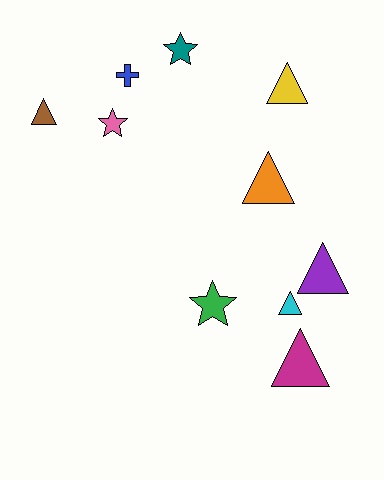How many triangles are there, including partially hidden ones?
There are 6 triangles.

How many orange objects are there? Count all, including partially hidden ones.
There is 1 orange object.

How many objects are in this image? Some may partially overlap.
There are 10 objects.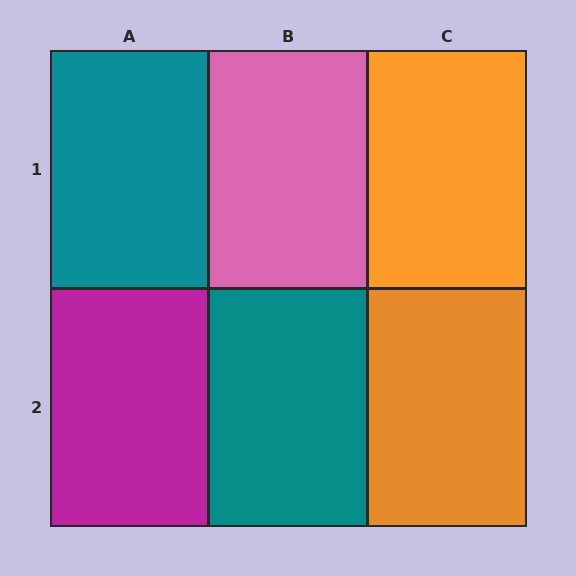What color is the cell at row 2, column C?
Orange.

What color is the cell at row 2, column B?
Teal.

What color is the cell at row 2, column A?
Magenta.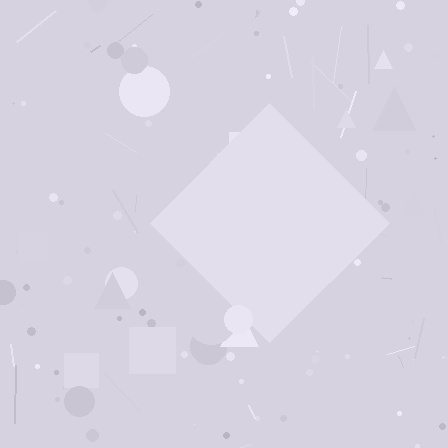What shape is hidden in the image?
A diamond is hidden in the image.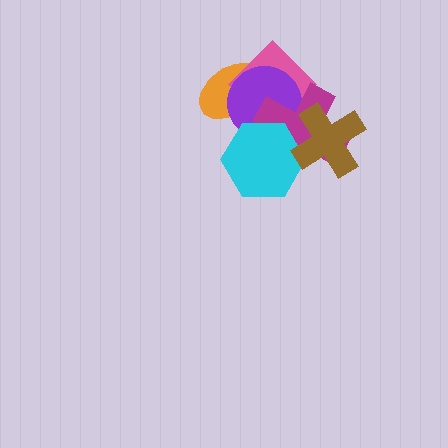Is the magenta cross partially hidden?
Yes, it is partially covered by another shape.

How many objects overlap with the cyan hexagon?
4 objects overlap with the cyan hexagon.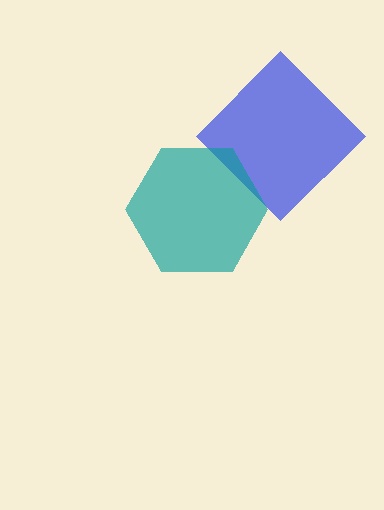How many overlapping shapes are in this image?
There are 2 overlapping shapes in the image.